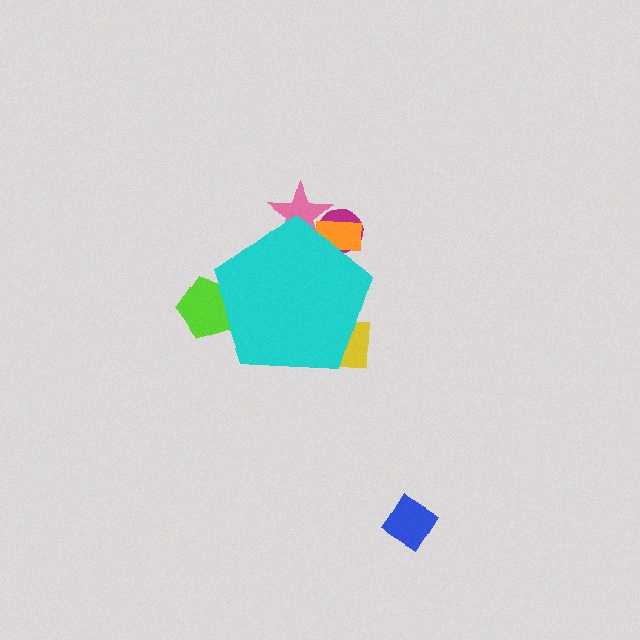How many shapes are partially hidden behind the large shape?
5 shapes are partially hidden.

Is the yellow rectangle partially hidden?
Yes, the yellow rectangle is partially hidden behind the cyan pentagon.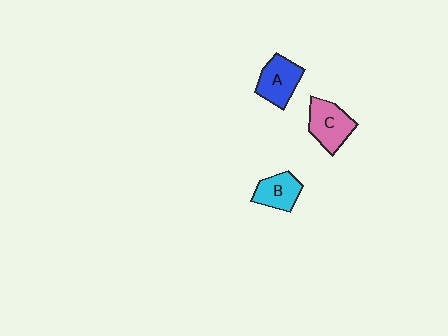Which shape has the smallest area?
Shape B (cyan).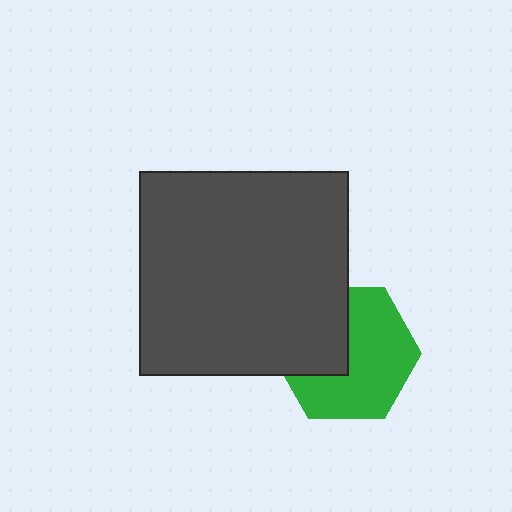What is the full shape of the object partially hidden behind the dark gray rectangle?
The partially hidden object is a green hexagon.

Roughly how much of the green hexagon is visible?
About half of it is visible (roughly 63%).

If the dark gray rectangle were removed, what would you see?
You would see the complete green hexagon.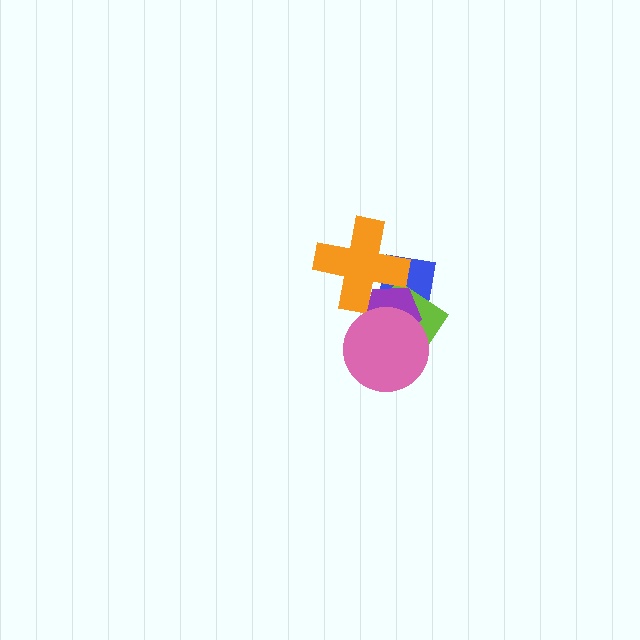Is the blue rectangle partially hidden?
Yes, it is partially covered by another shape.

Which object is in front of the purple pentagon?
The pink circle is in front of the purple pentagon.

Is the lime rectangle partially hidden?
Yes, it is partially covered by another shape.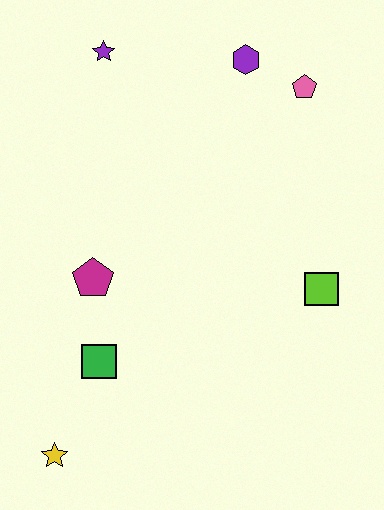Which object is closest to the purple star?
The purple hexagon is closest to the purple star.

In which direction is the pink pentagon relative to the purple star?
The pink pentagon is to the right of the purple star.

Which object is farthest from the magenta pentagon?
The pink pentagon is farthest from the magenta pentagon.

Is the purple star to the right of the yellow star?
Yes